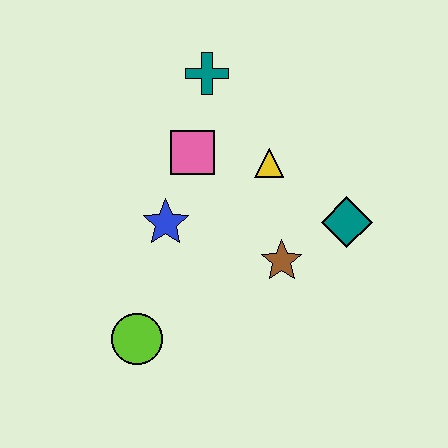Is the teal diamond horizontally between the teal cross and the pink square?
No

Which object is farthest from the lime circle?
The teal cross is farthest from the lime circle.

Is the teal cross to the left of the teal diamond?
Yes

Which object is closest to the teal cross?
The pink square is closest to the teal cross.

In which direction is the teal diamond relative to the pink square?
The teal diamond is to the right of the pink square.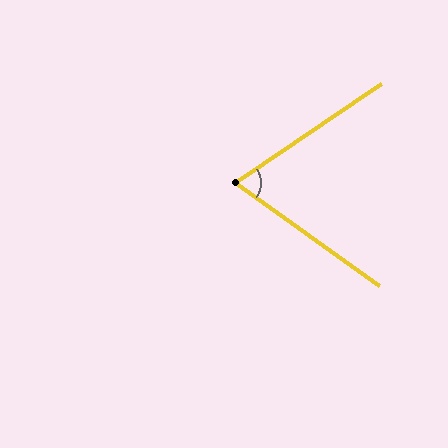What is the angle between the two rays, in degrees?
Approximately 70 degrees.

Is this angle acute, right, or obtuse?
It is acute.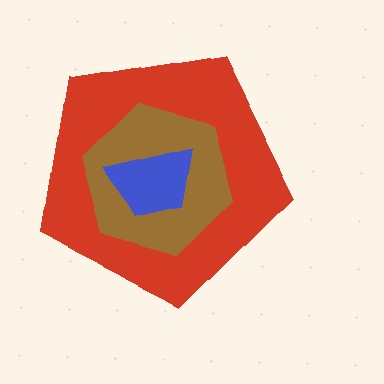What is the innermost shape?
The blue trapezoid.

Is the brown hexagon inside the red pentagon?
Yes.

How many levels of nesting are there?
3.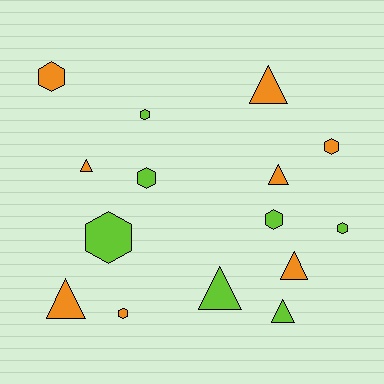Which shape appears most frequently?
Hexagon, with 8 objects.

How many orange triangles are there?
There are 5 orange triangles.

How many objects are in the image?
There are 15 objects.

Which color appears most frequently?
Orange, with 8 objects.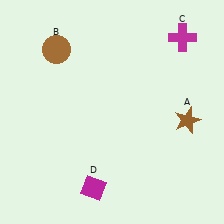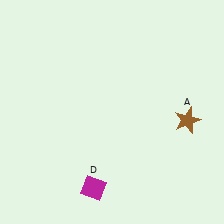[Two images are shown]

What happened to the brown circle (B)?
The brown circle (B) was removed in Image 2. It was in the top-left area of Image 1.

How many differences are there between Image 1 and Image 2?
There are 2 differences between the two images.